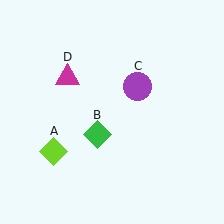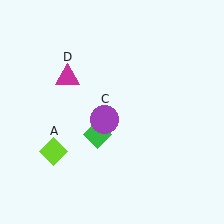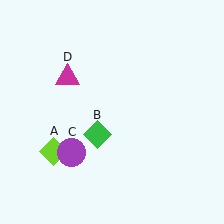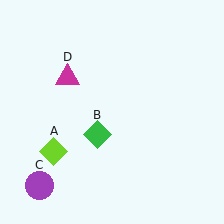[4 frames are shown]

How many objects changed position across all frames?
1 object changed position: purple circle (object C).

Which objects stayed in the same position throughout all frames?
Lime diamond (object A) and green diamond (object B) and magenta triangle (object D) remained stationary.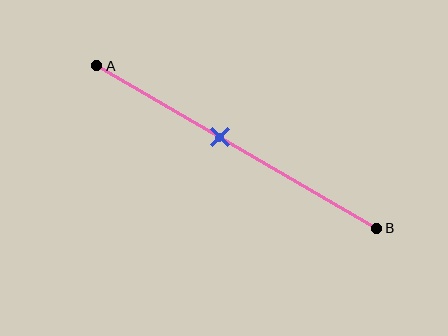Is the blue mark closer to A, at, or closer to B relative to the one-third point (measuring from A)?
The blue mark is closer to point B than the one-third point of segment AB.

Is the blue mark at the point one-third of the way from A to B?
No, the mark is at about 45% from A, not at the 33% one-third point.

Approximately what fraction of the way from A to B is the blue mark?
The blue mark is approximately 45% of the way from A to B.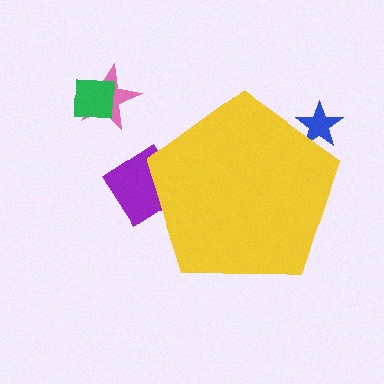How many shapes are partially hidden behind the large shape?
2 shapes are partially hidden.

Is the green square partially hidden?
No, the green square is fully visible.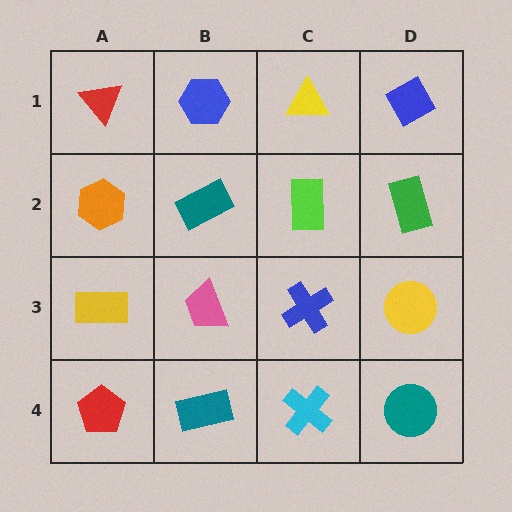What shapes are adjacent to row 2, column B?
A blue hexagon (row 1, column B), a pink trapezoid (row 3, column B), an orange hexagon (row 2, column A), a lime rectangle (row 2, column C).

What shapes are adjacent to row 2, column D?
A blue diamond (row 1, column D), a yellow circle (row 3, column D), a lime rectangle (row 2, column C).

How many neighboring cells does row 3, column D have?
3.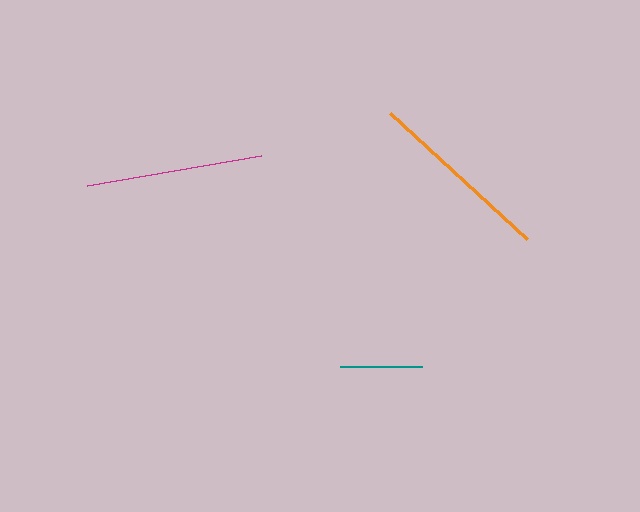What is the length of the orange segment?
The orange segment is approximately 186 pixels long.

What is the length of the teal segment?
The teal segment is approximately 82 pixels long.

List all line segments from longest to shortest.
From longest to shortest: orange, magenta, teal.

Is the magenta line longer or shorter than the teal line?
The magenta line is longer than the teal line.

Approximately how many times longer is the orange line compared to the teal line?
The orange line is approximately 2.3 times the length of the teal line.